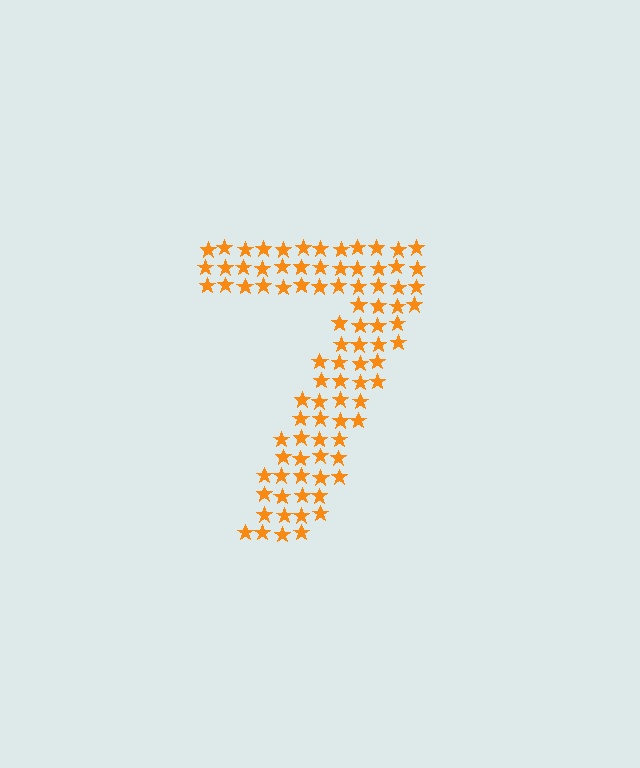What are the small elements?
The small elements are stars.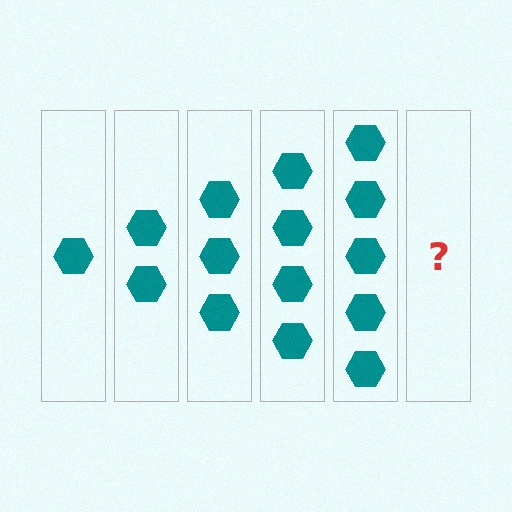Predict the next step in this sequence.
The next step is 6 hexagons.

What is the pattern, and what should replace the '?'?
The pattern is that each step adds one more hexagon. The '?' should be 6 hexagons.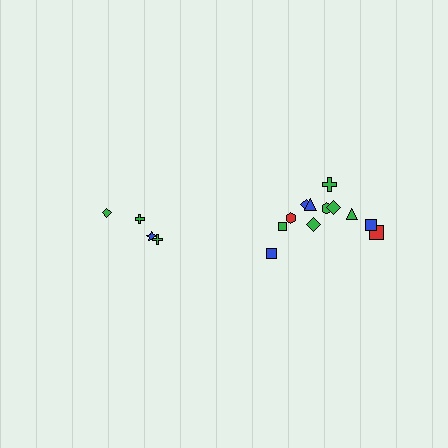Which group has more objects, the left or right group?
The right group.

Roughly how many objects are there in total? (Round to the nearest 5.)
Roughly 15 objects in total.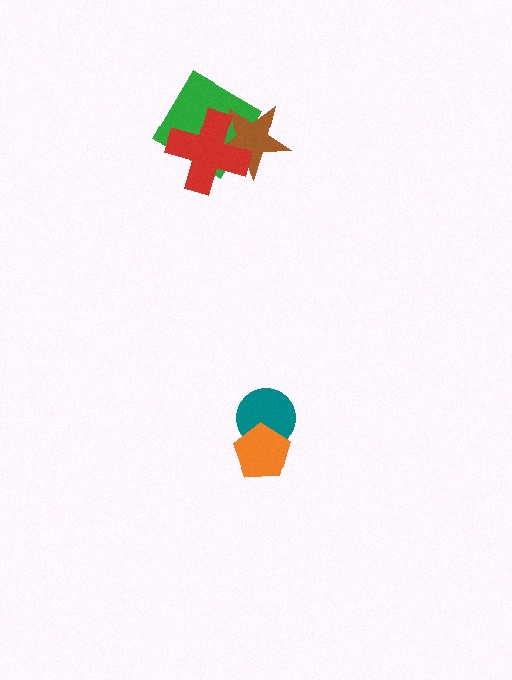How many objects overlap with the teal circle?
1 object overlaps with the teal circle.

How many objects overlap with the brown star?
2 objects overlap with the brown star.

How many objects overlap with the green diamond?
2 objects overlap with the green diamond.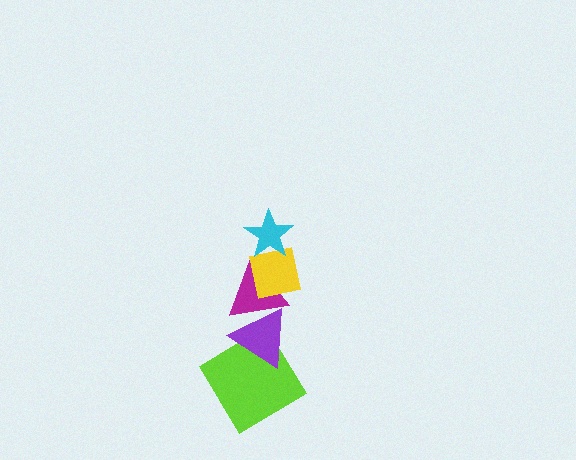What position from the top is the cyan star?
The cyan star is 1st from the top.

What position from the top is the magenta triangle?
The magenta triangle is 3rd from the top.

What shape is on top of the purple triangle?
The magenta triangle is on top of the purple triangle.